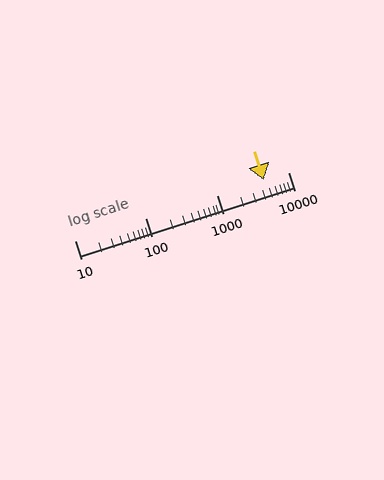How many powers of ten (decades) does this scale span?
The scale spans 3 decades, from 10 to 10000.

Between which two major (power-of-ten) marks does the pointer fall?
The pointer is between 1000 and 10000.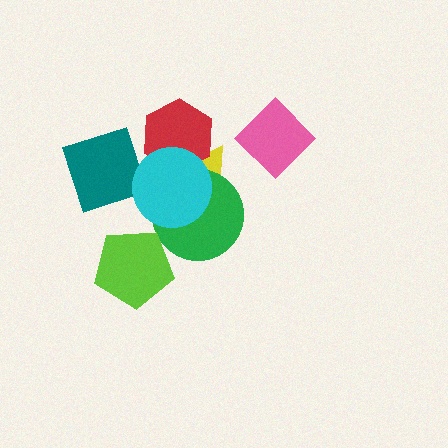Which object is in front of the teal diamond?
The cyan circle is in front of the teal diamond.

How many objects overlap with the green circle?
2 objects overlap with the green circle.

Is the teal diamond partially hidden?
Yes, it is partially covered by another shape.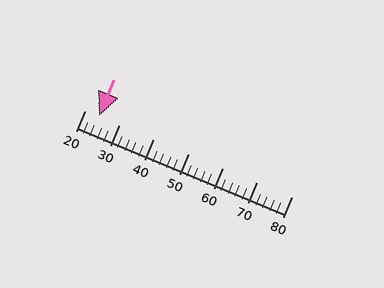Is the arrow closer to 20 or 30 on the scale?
The arrow is closer to 20.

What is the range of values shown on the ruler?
The ruler shows values from 20 to 80.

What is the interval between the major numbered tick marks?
The major tick marks are spaced 10 units apart.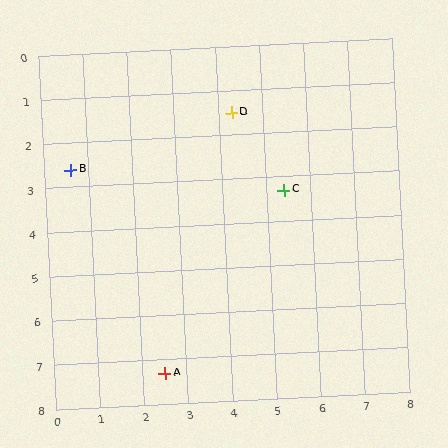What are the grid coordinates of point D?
Point D is at approximately (4.3, 1.5).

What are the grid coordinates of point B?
Point B is at approximately (0.6, 2.6).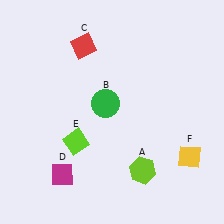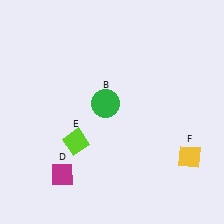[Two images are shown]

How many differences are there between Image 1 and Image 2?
There are 2 differences between the two images.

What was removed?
The red diamond (C), the lime hexagon (A) were removed in Image 2.